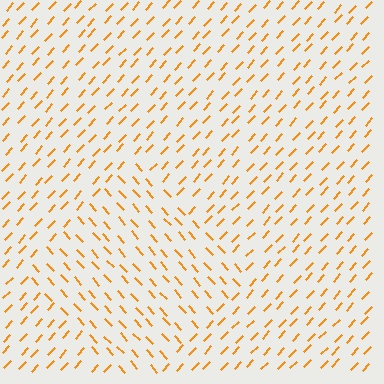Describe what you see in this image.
The image is filled with small orange line segments. A diamond region in the image has lines oriented differently from the surrounding lines, creating a visible texture boundary.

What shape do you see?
I see a diamond.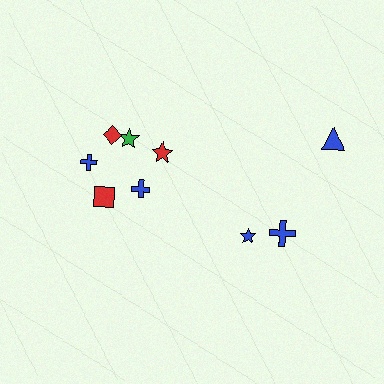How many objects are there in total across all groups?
There are 9 objects.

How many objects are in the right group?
There are 3 objects.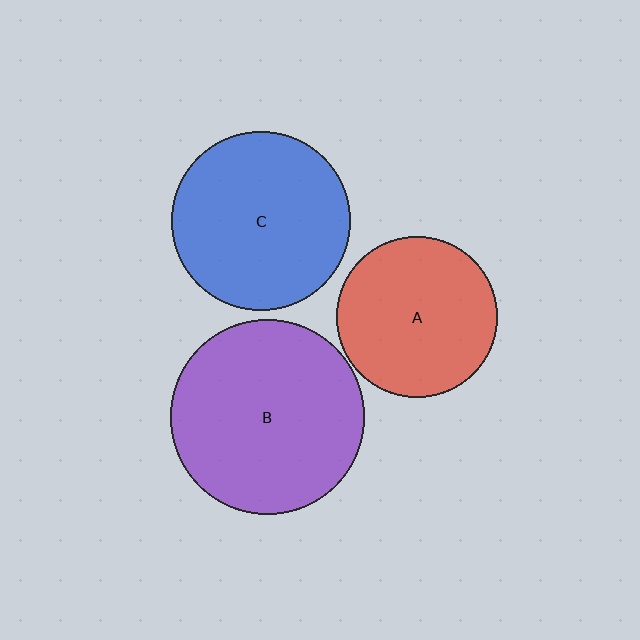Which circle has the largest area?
Circle B (purple).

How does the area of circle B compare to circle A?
Approximately 1.5 times.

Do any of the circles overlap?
No, none of the circles overlap.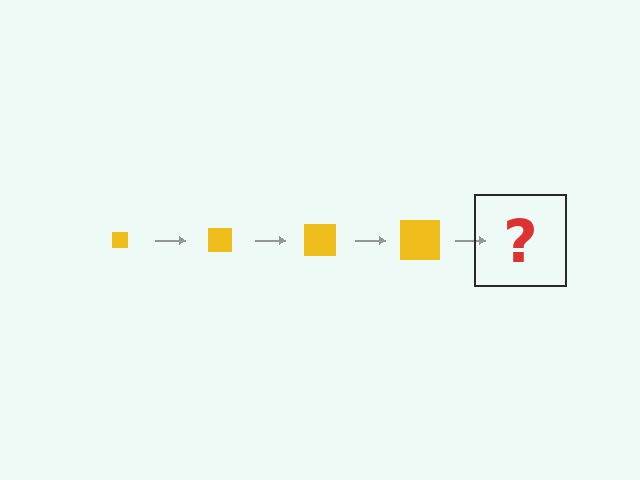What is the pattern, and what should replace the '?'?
The pattern is that the square gets progressively larger each step. The '?' should be a yellow square, larger than the previous one.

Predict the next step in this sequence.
The next step is a yellow square, larger than the previous one.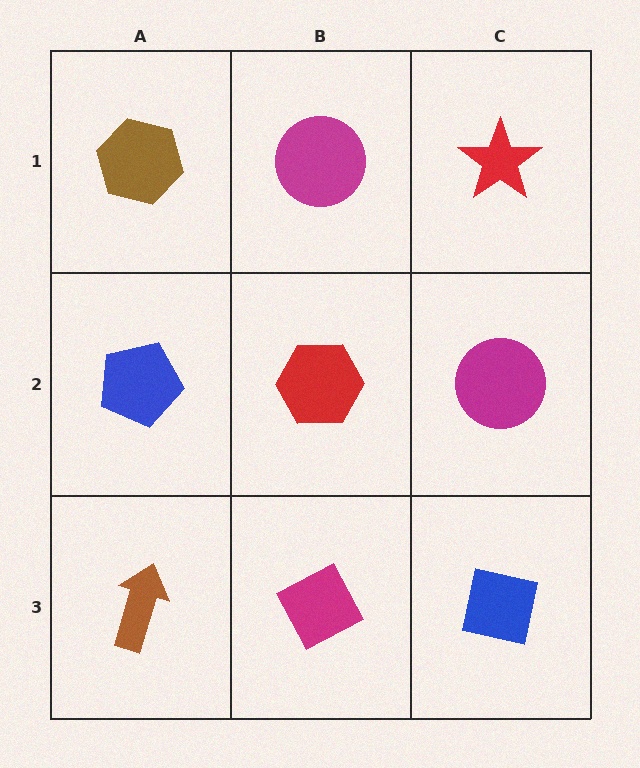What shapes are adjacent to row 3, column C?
A magenta circle (row 2, column C), a magenta diamond (row 3, column B).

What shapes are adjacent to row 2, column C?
A red star (row 1, column C), a blue square (row 3, column C), a red hexagon (row 2, column B).